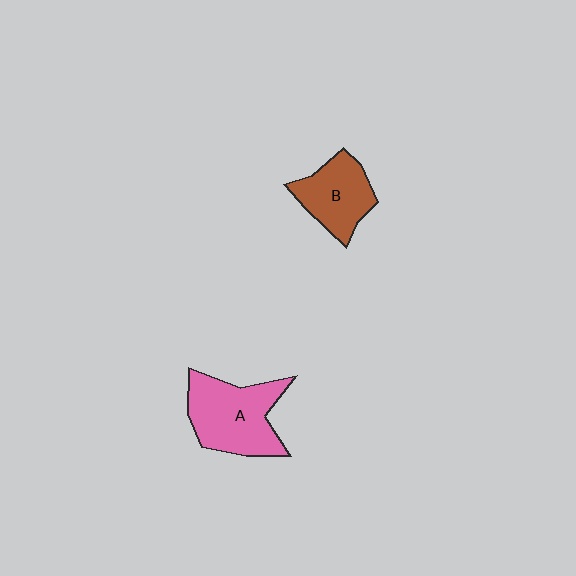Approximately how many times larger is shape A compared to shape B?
Approximately 1.4 times.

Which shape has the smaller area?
Shape B (brown).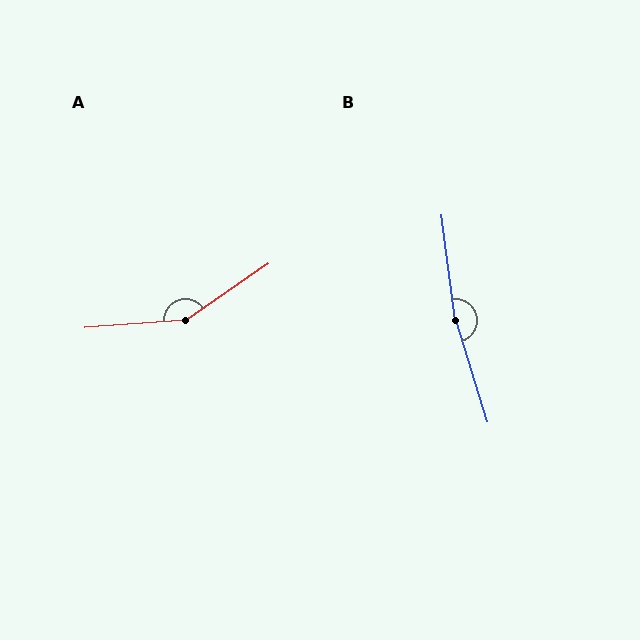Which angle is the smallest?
A, at approximately 150 degrees.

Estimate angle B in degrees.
Approximately 170 degrees.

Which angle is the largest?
B, at approximately 170 degrees.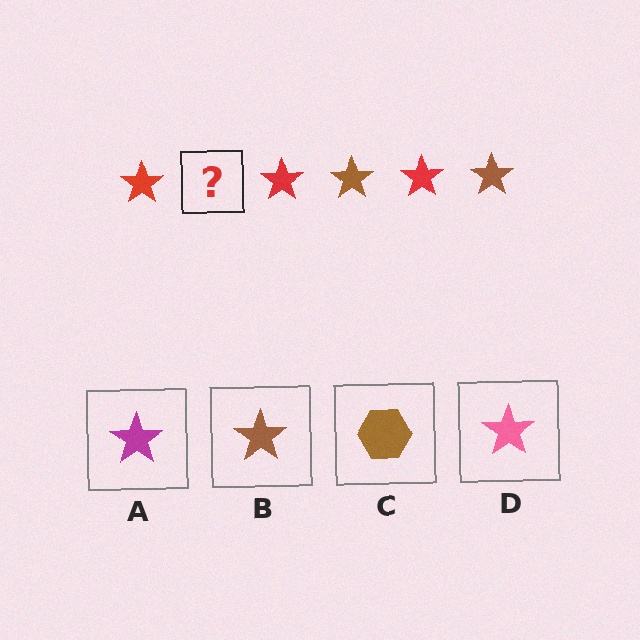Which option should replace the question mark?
Option B.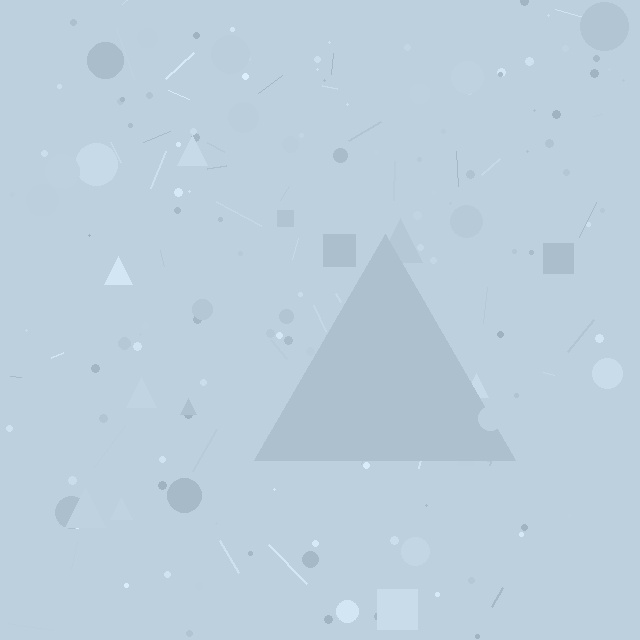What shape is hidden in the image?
A triangle is hidden in the image.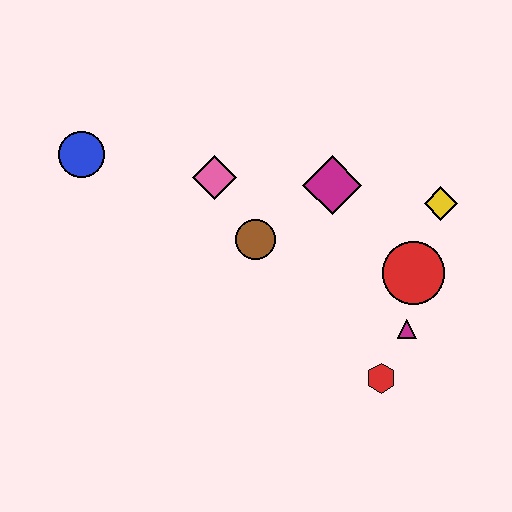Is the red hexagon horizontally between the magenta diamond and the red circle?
Yes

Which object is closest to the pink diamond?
The brown circle is closest to the pink diamond.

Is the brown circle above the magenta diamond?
No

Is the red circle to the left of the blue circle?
No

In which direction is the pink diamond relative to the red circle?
The pink diamond is to the left of the red circle.